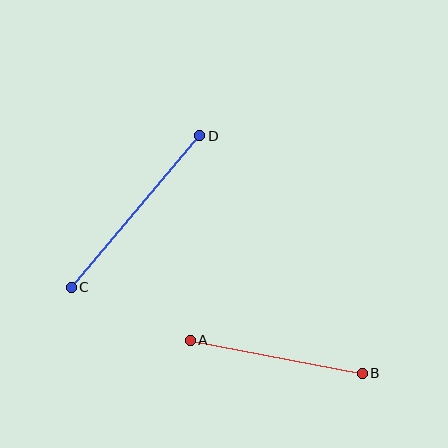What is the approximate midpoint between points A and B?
The midpoint is at approximately (276, 357) pixels.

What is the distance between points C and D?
The distance is approximately 199 pixels.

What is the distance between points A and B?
The distance is approximately 175 pixels.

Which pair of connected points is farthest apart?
Points C and D are farthest apart.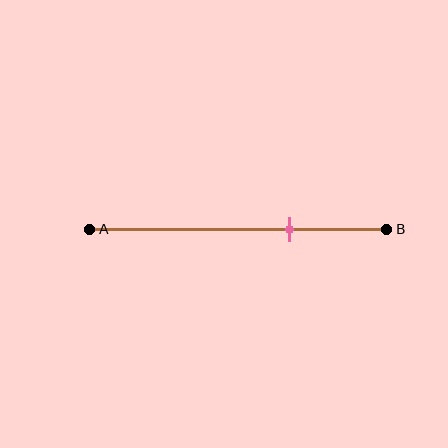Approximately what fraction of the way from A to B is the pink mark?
The pink mark is approximately 65% of the way from A to B.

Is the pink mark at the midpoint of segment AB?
No, the mark is at about 65% from A, not at the 50% midpoint.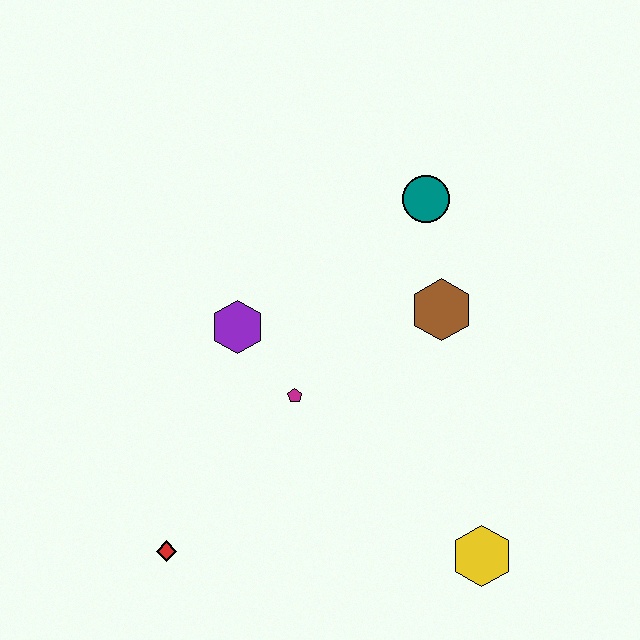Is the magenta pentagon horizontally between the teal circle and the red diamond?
Yes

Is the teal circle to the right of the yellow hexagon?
No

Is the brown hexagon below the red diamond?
No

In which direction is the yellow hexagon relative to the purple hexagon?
The yellow hexagon is to the right of the purple hexagon.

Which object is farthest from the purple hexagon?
The yellow hexagon is farthest from the purple hexagon.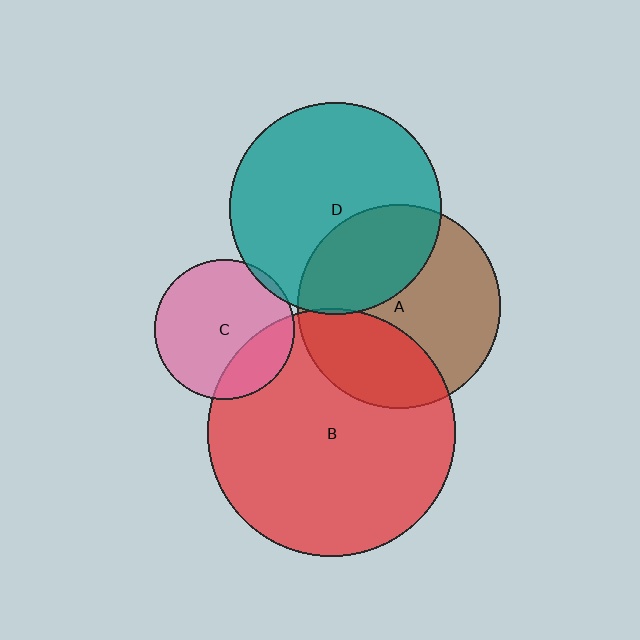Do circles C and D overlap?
Yes.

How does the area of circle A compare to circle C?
Approximately 2.1 times.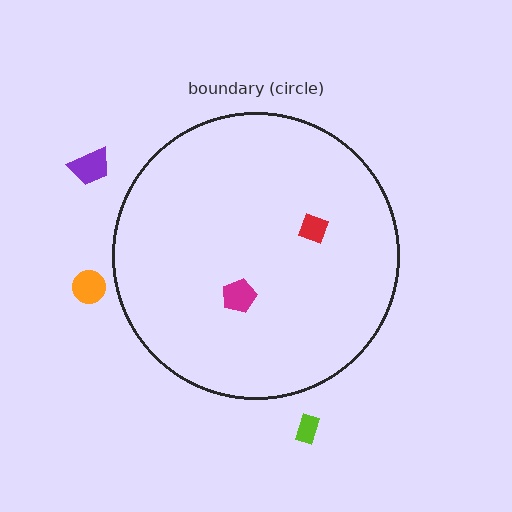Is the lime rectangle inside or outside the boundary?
Outside.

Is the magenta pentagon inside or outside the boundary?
Inside.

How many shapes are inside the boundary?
2 inside, 3 outside.